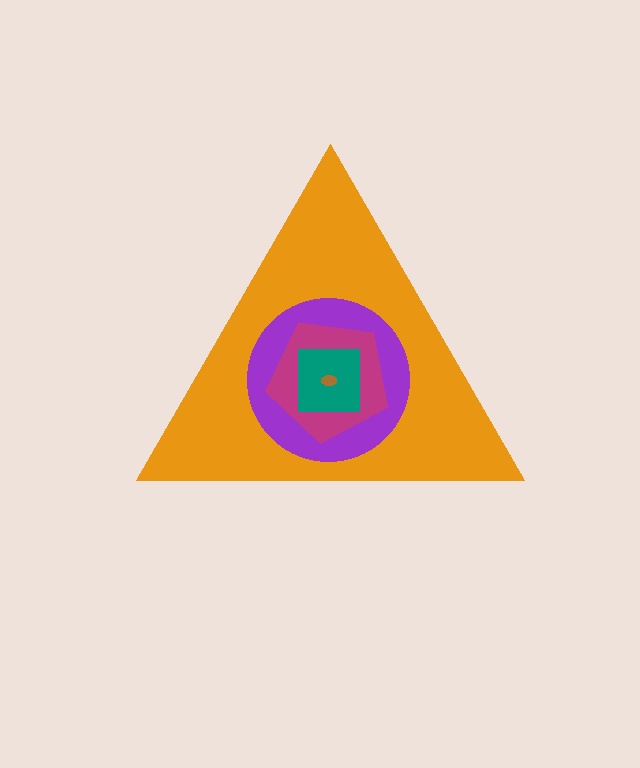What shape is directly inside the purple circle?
The magenta pentagon.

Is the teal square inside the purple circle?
Yes.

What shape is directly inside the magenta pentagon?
The teal square.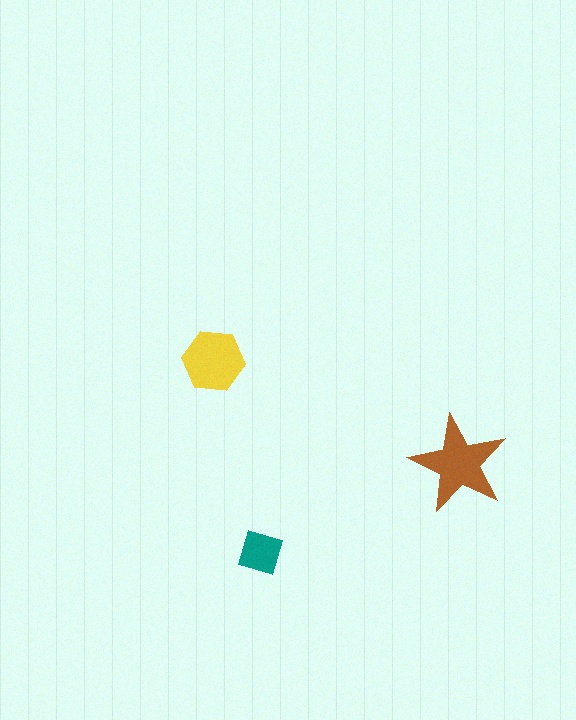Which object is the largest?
The brown star.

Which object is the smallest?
The teal diamond.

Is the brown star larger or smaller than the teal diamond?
Larger.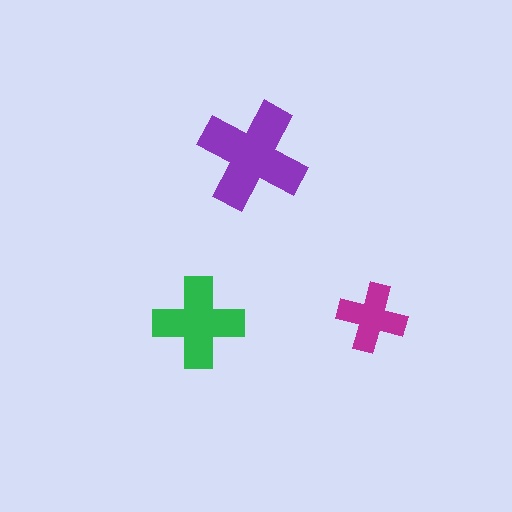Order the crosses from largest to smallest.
the purple one, the green one, the magenta one.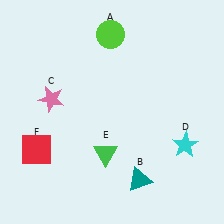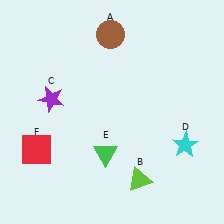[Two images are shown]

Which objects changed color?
A changed from lime to brown. B changed from teal to lime. C changed from pink to purple.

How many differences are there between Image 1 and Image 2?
There are 3 differences between the two images.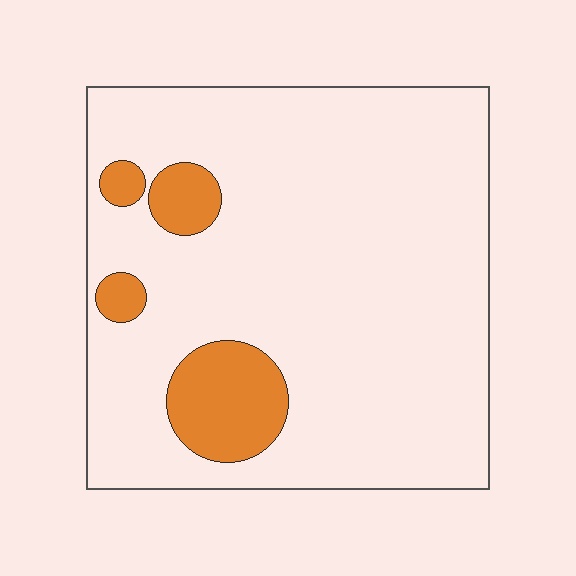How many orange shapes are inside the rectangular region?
4.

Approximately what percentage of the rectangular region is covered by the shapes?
Approximately 10%.